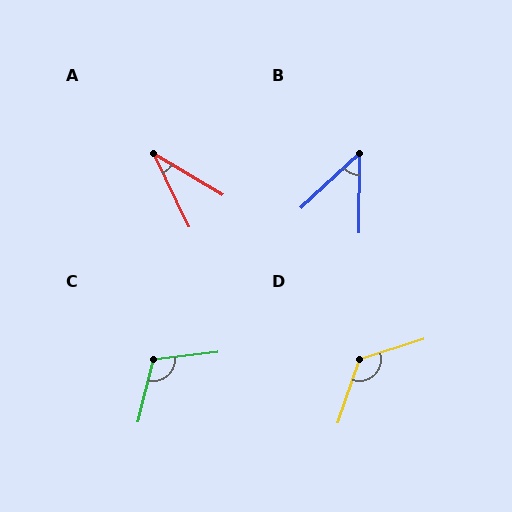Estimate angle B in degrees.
Approximately 47 degrees.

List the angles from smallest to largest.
A (33°), B (47°), C (111°), D (127°).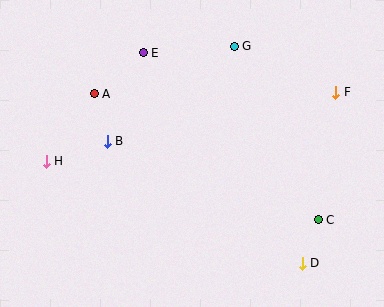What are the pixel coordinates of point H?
Point H is at (46, 161).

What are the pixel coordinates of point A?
Point A is at (94, 94).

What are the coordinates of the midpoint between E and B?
The midpoint between E and B is at (125, 97).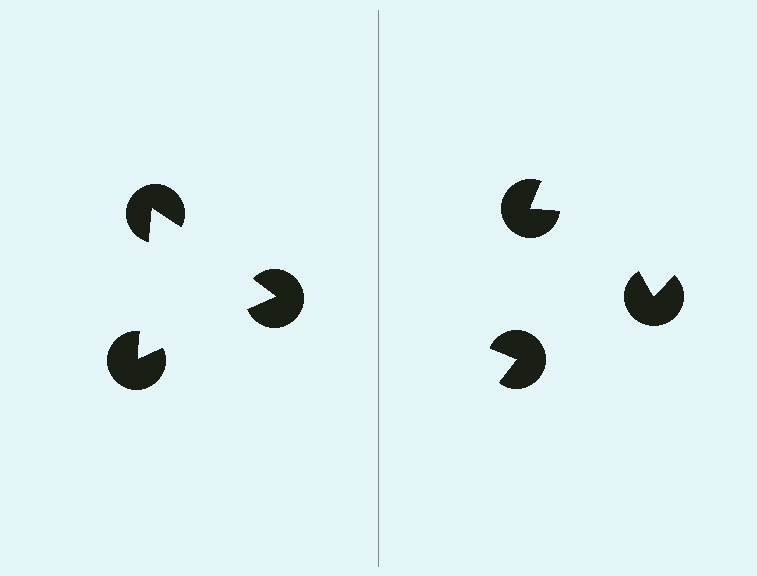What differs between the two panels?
The pac-man discs are positioned identically on both sides; only the wedge orientations differ. On the left they align to a triangle; on the right they are misaligned.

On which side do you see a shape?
An illusory triangle appears on the left side. On the right side the wedge cuts are rotated, so no coherent shape forms.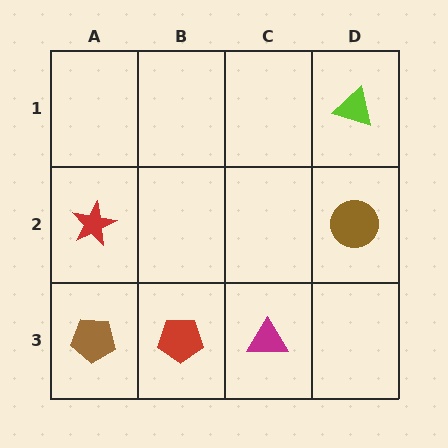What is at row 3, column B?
A red pentagon.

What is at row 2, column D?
A brown circle.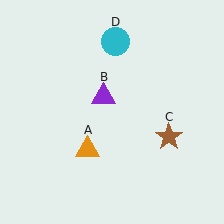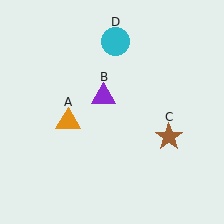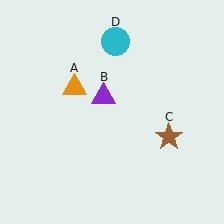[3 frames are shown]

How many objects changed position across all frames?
1 object changed position: orange triangle (object A).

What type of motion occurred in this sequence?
The orange triangle (object A) rotated clockwise around the center of the scene.